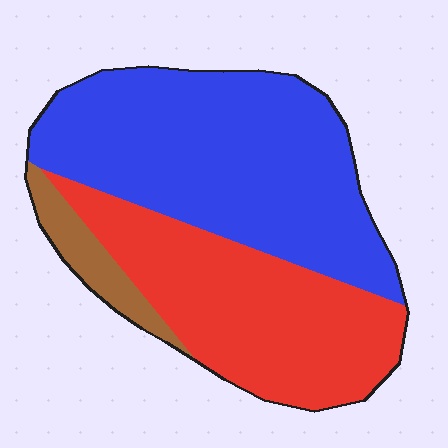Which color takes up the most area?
Blue, at roughly 55%.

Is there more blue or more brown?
Blue.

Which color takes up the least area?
Brown, at roughly 10%.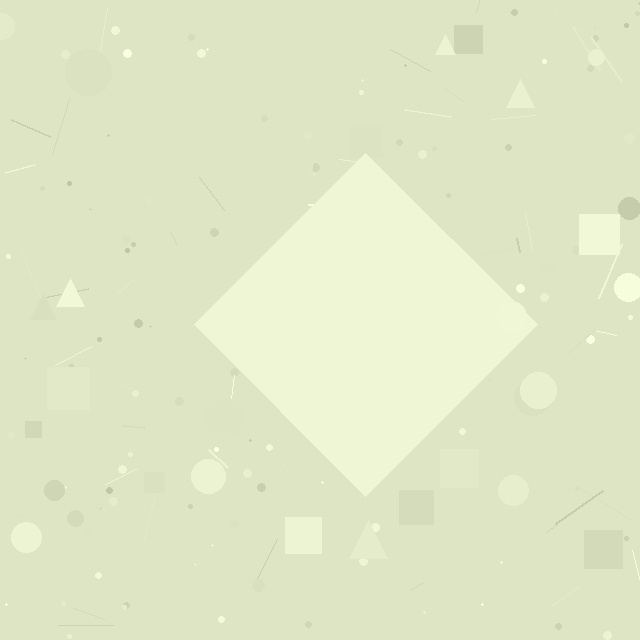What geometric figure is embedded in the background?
A diamond is embedded in the background.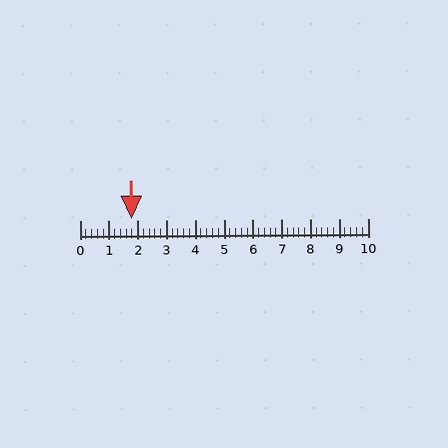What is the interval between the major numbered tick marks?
The major tick marks are spaced 1 units apart.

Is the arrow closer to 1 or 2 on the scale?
The arrow is closer to 2.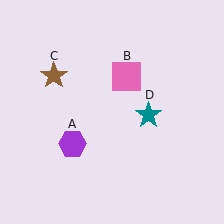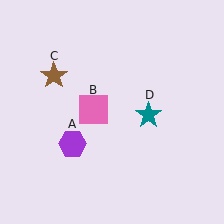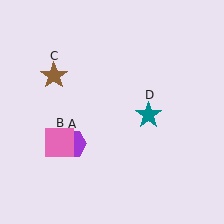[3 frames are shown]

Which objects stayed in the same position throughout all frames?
Purple hexagon (object A) and brown star (object C) and teal star (object D) remained stationary.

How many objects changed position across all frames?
1 object changed position: pink square (object B).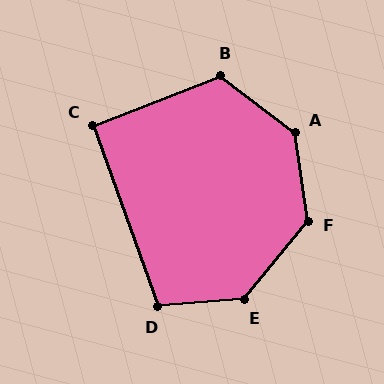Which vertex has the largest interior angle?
A, at approximately 135 degrees.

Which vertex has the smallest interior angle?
C, at approximately 92 degrees.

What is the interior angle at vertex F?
Approximately 133 degrees (obtuse).